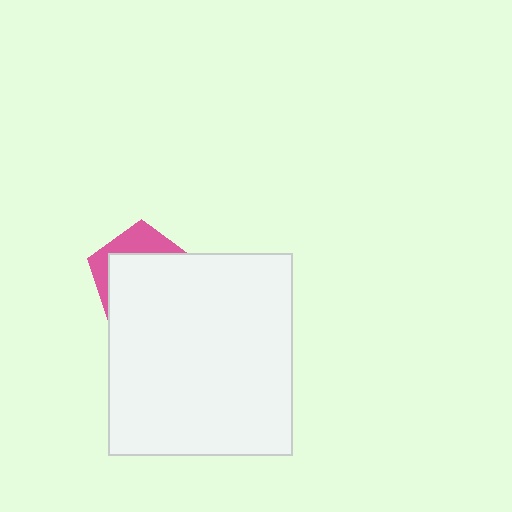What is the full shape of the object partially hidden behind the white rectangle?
The partially hidden object is a pink pentagon.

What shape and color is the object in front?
The object in front is a white rectangle.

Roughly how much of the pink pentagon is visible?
A small part of it is visible (roughly 31%).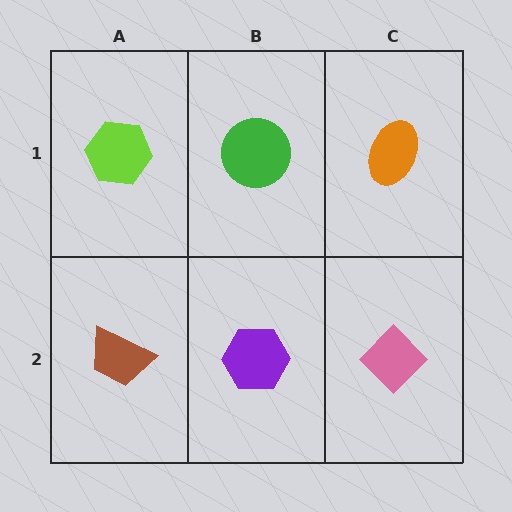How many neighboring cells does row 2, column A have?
2.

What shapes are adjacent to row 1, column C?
A pink diamond (row 2, column C), a green circle (row 1, column B).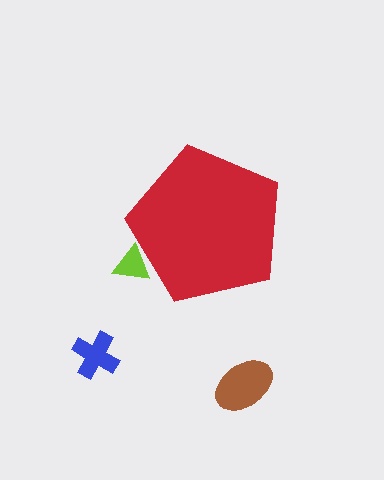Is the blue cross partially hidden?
No, the blue cross is fully visible.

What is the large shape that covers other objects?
A red pentagon.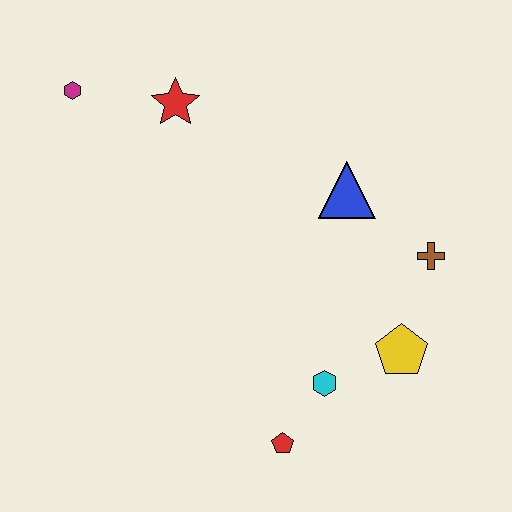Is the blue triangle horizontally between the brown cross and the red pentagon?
Yes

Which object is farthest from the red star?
The red pentagon is farthest from the red star.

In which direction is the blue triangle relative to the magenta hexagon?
The blue triangle is to the right of the magenta hexagon.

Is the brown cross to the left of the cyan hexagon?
No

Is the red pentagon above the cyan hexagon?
No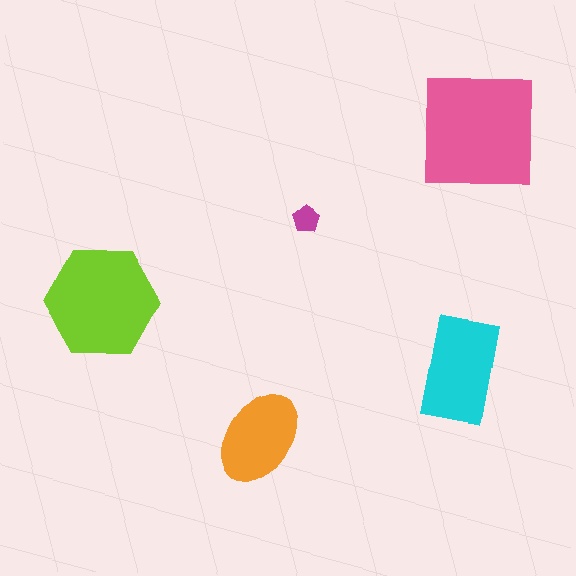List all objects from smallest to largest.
The magenta pentagon, the orange ellipse, the cyan rectangle, the lime hexagon, the pink square.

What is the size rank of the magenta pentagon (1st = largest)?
5th.